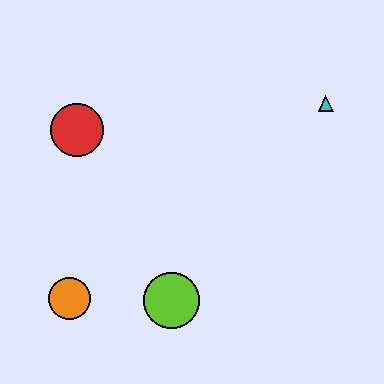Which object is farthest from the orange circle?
The cyan triangle is farthest from the orange circle.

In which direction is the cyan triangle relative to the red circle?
The cyan triangle is to the right of the red circle.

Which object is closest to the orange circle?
The lime circle is closest to the orange circle.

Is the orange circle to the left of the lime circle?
Yes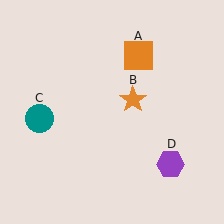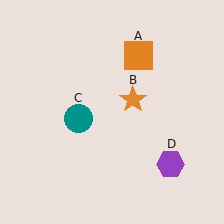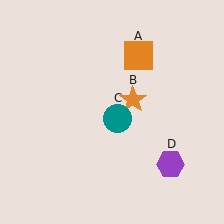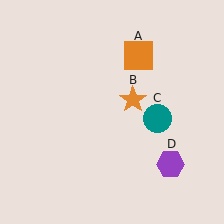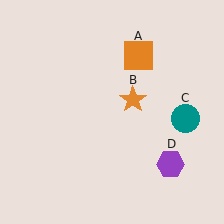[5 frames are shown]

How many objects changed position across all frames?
1 object changed position: teal circle (object C).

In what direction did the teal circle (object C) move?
The teal circle (object C) moved right.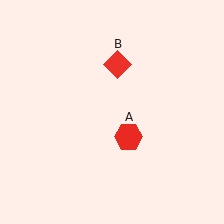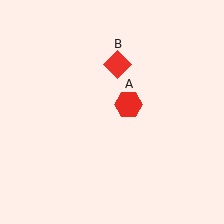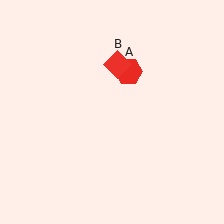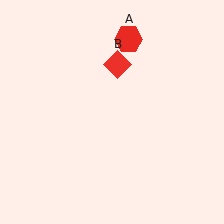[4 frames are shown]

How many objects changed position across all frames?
1 object changed position: red hexagon (object A).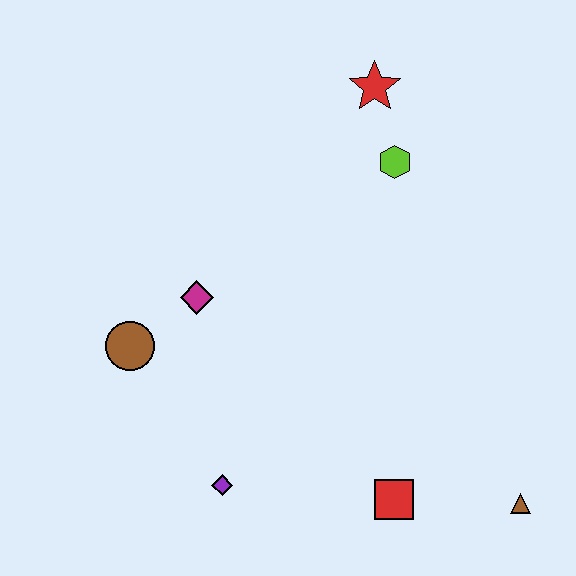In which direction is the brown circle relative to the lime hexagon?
The brown circle is to the left of the lime hexagon.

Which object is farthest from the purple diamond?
The red star is farthest from the purple diamond.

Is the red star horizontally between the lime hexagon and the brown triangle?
No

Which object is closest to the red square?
The brown triangle is closest to the red square.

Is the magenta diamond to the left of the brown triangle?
Yes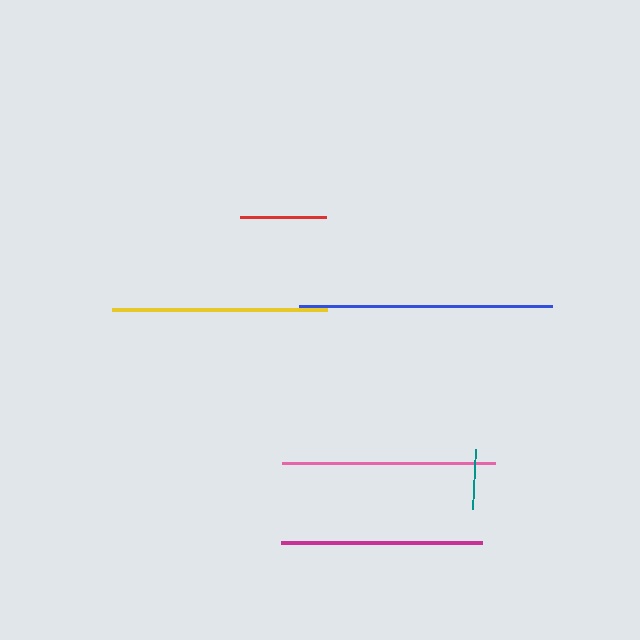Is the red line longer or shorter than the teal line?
The red line is longer than the teal line.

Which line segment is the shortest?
The teal line is the shortest at approximately 61 pixels.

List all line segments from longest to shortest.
From longest to shortest: blue, yellow, pink, magenta, red, teal.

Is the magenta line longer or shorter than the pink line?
The pink line is longer than the magenta line.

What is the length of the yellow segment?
The yellow segment is approximately 216 pixels long.